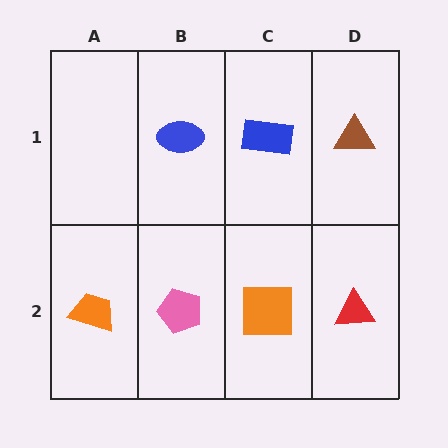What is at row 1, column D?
A brown triangle.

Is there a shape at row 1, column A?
No, that cell is empty.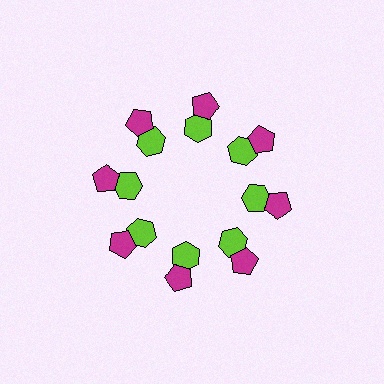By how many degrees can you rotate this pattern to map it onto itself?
The pattern maps onto itself every 45 degrees of rotation.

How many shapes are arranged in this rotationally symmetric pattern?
There are 16 shapes, arranged in 8 groups of 2.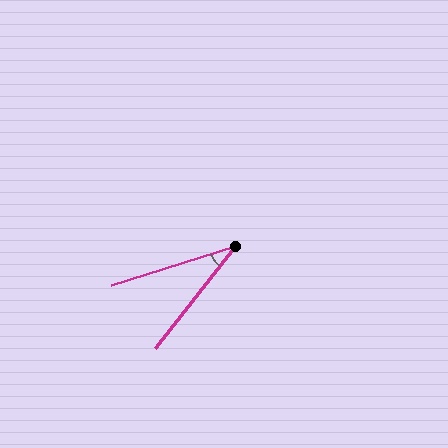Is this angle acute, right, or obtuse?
It is acute.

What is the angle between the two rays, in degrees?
Approximately 34 degrees.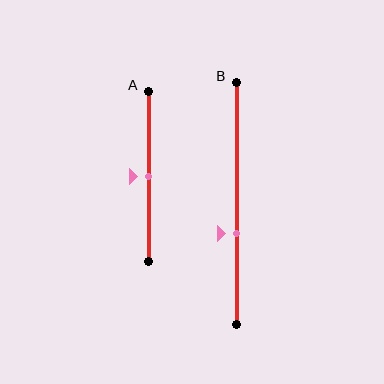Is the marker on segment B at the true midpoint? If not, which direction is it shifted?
No, the marker on segment B is shifted downward by about 12% of the segment length.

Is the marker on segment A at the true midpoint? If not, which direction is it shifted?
Yes, the marker on segment A is at the true midpoint.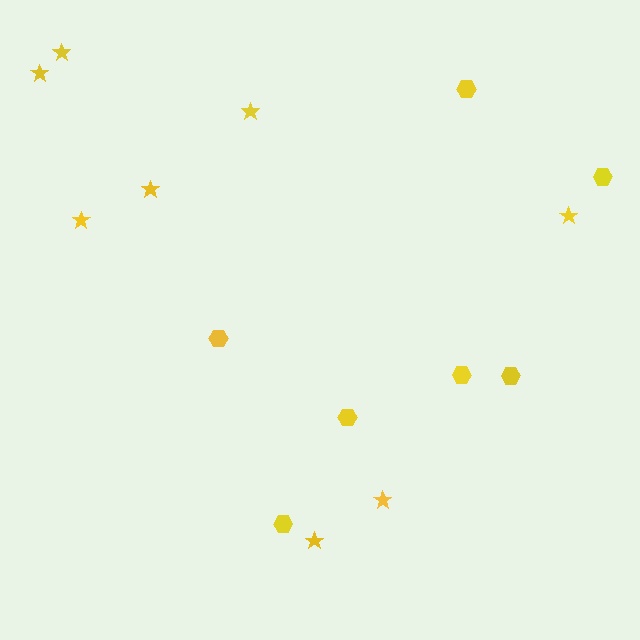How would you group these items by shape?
There are 2 groups: one group of stars (8) and one group of hexagons (7).